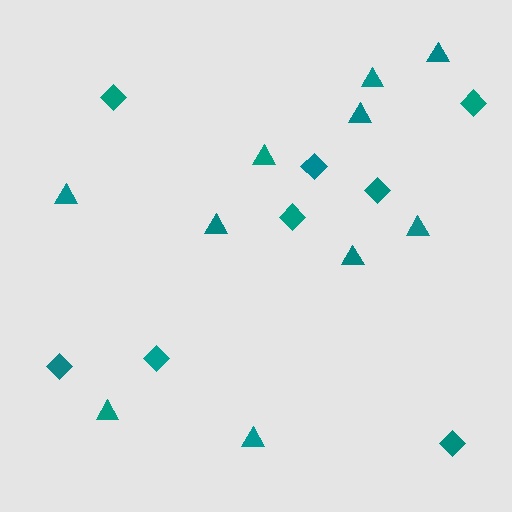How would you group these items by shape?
There are 2 groups: one group of triangles (10) and one group of diamonds (8).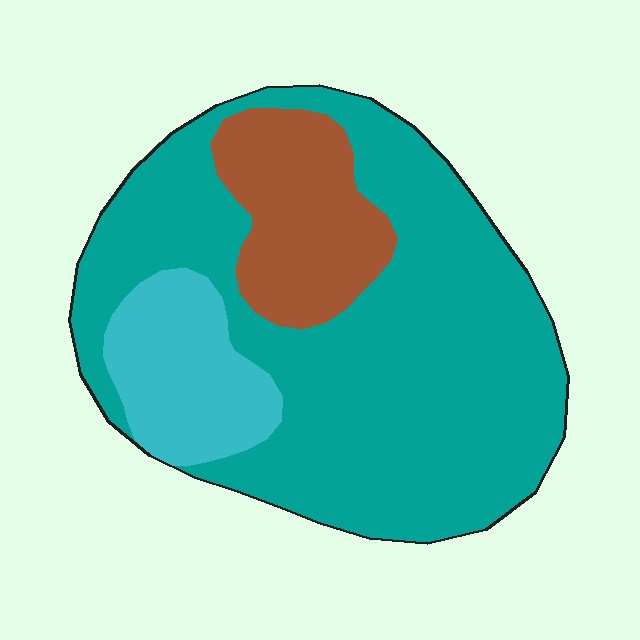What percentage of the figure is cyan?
Cyan covers about 15% of the figure.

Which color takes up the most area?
Teal, at roughly 70%.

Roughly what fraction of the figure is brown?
Brown covers 17% of the figure.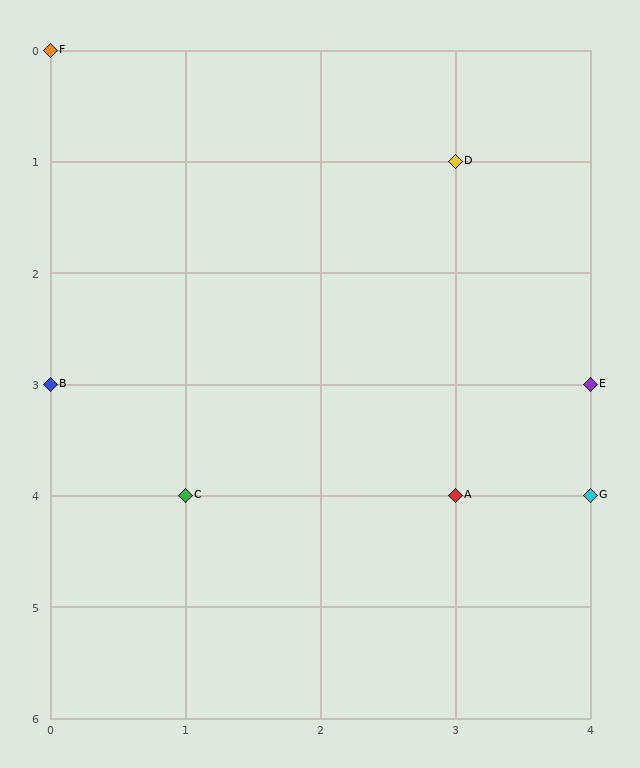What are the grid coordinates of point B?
Point B is at grid coordinates (0, 3).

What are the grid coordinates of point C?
Point C is at grid coordinates (1, 4).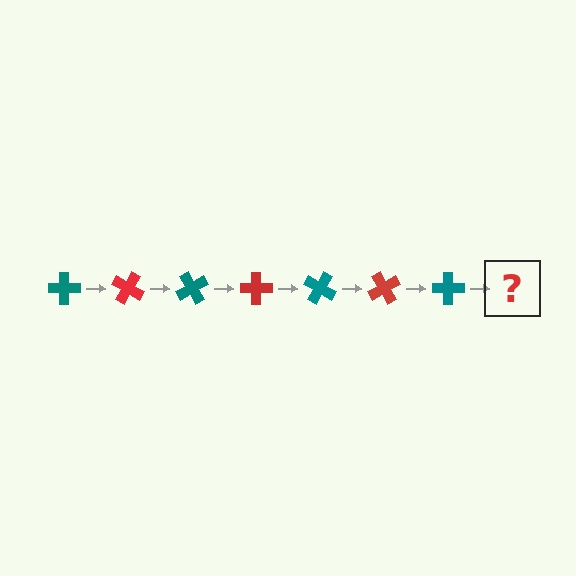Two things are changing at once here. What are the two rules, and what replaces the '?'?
The two rules are that it rotates 30 degrees each step and the color cycles through teal and red. The '?' should be a red cross, rotated 210 degrees from the start.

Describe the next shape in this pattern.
It should be a red cross, rotated 210 degrees from the start.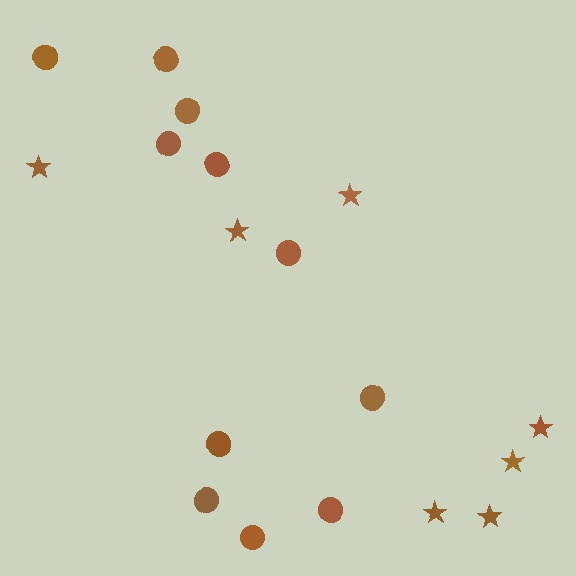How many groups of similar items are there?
There are 2 groups: one group of circles (11) and one group of stars (7).